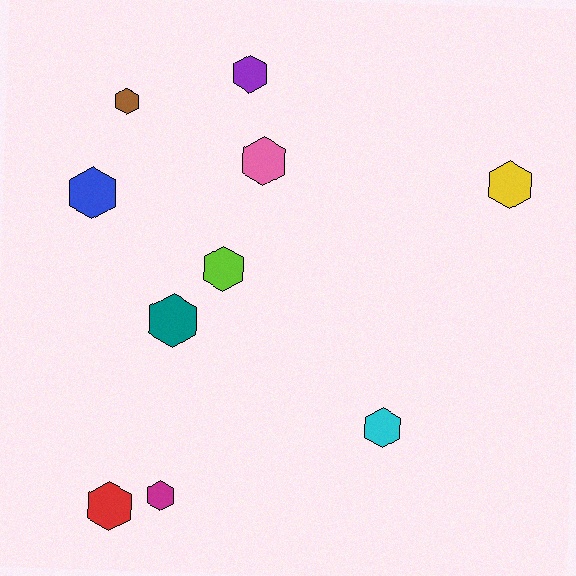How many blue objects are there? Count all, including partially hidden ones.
There is 1 blue object.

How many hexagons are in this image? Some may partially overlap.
There are 10 hexagons.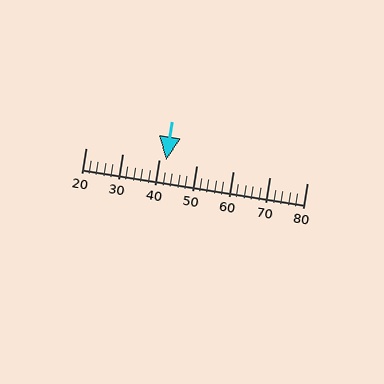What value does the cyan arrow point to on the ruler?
The cyan arrow points to approximately 42.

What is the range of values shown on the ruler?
The ruler shows values from 20 to 80.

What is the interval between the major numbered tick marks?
The major tick marks are spaced 10 units apart.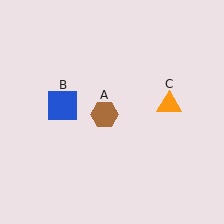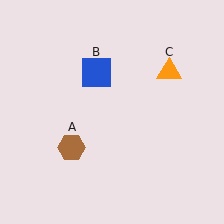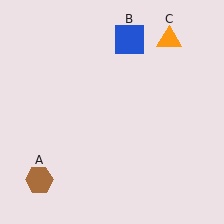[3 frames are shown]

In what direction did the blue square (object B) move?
The blue square (object B) moved up and to the right.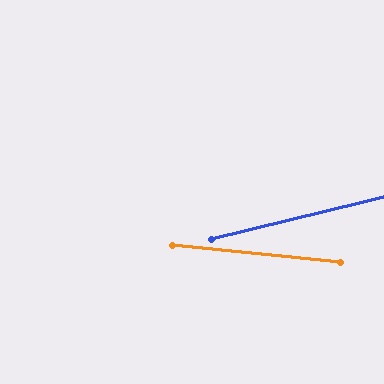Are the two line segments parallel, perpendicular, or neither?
Neither parallel nor perpendicular — they differ by about 20°.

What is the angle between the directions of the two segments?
Approximately 20 degrees.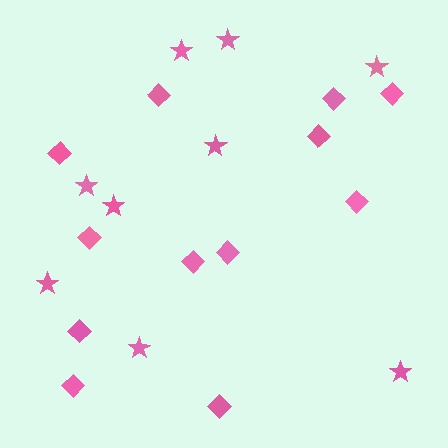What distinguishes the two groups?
There are 2 groups: one group of stars (9) and one group of diamonds (12).